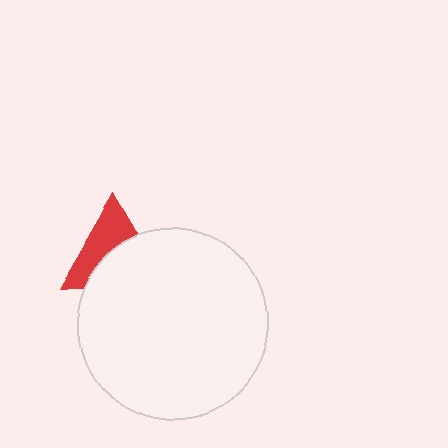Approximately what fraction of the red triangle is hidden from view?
Roughly 52% of the red triangle is hidden behind the white circle.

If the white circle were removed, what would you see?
You would see the complete red triangle.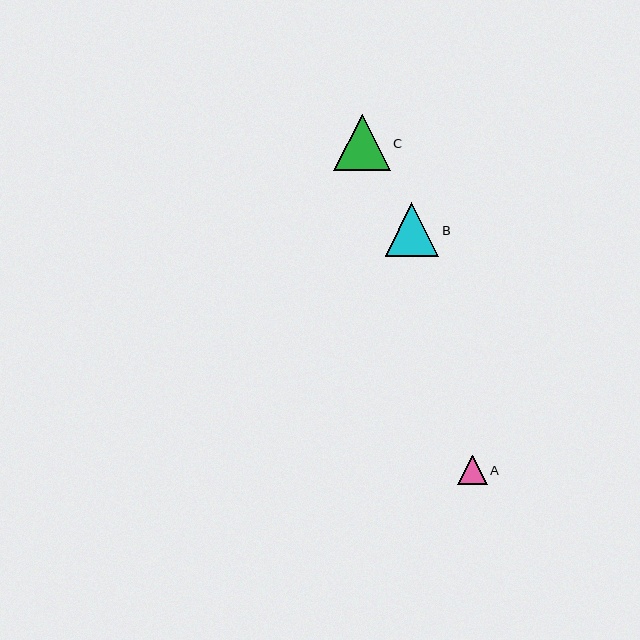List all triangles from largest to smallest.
From largest to smallest: C, B, A.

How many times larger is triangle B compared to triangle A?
Triangle B is approximately 1.8 times the size of triangle A.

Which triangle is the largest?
Triangle C is the largest with a size of approximately 56 pixels.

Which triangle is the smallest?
Triangle A is the smallest with a size of approximately 29 pixels.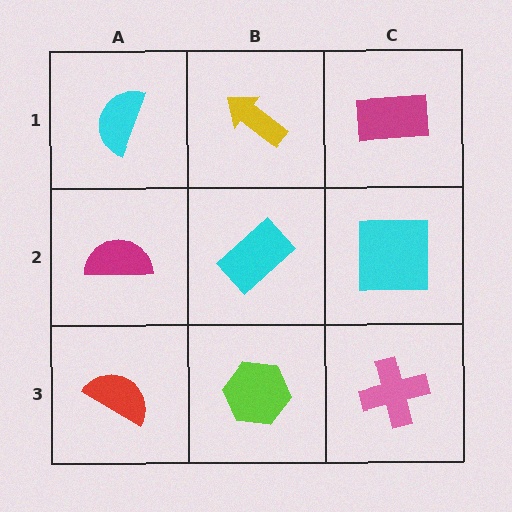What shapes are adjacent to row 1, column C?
A cyan square (row 2, column C), a yellow arrow (row 1, column B).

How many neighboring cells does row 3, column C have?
2.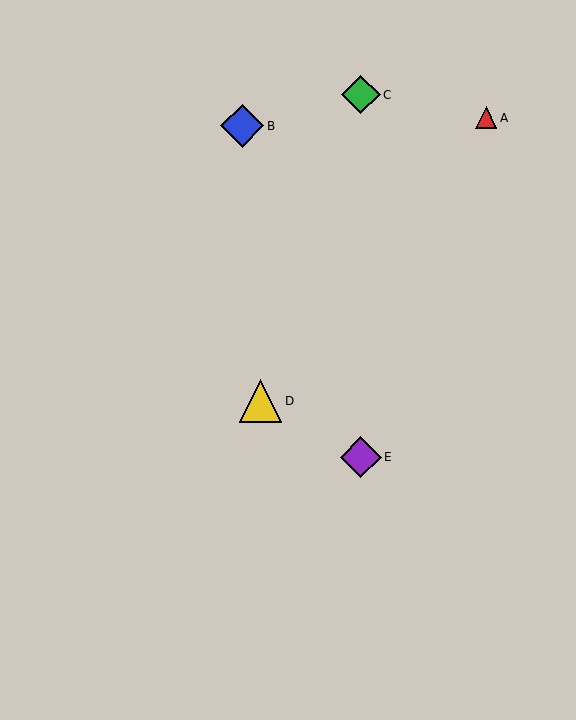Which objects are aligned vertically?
Objects C, E are aligned vertically.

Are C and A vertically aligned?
No, C is at x≈361 and A is at x≈486.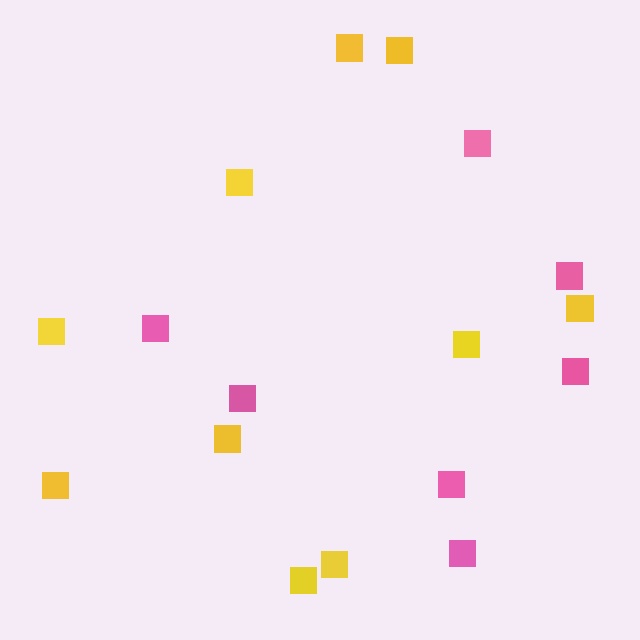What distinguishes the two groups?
There are 2 groups: one group of yellow squares (10) and one group of pink squares (7).